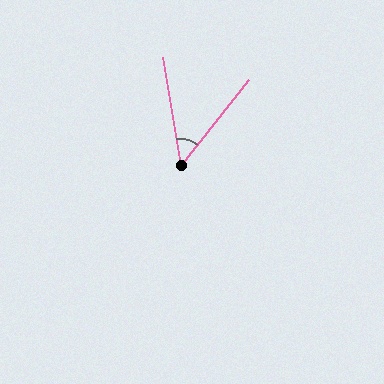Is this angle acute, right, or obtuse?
It is acute.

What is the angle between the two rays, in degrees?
Approximately 48 degrees.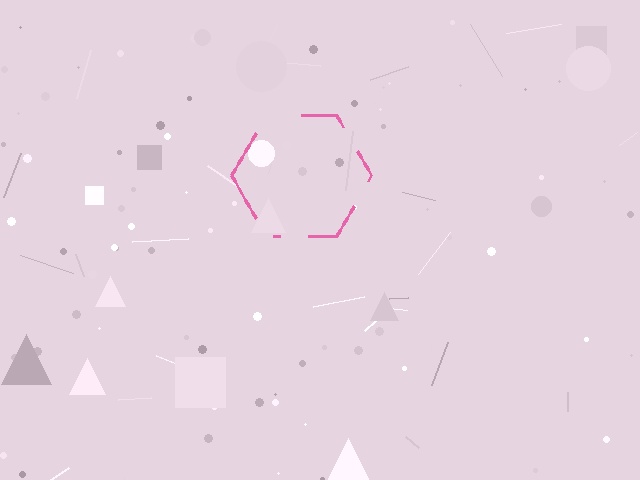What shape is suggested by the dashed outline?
The dashed outline suggests a hexagon.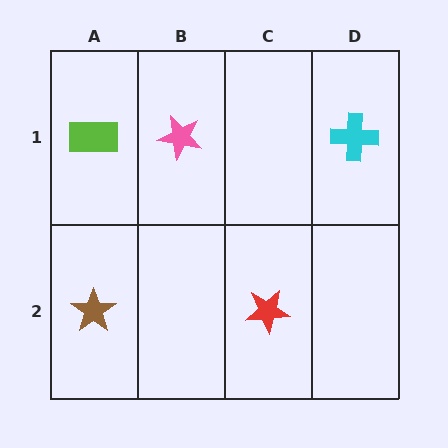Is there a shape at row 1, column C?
No, that cell is empty.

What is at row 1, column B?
A pink star.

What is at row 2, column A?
A brown star.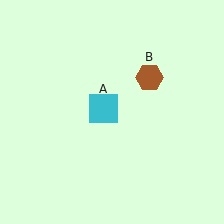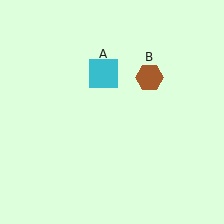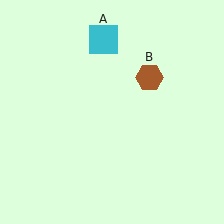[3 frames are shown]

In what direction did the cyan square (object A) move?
The cyan square (object A) moved up.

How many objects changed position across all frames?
1 object changed position: cyan square (object A).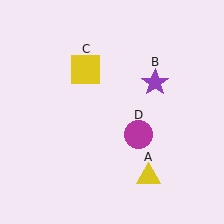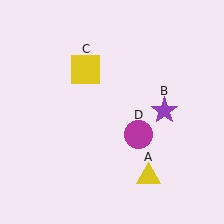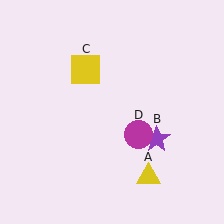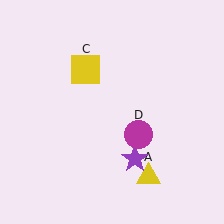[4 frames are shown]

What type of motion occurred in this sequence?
The purple star (object B) rotated clockwise around the center of the scene.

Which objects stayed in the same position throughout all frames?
Yellow triangle (object A) and yellow square (object C) and magenta circle (object D) remained stationary.